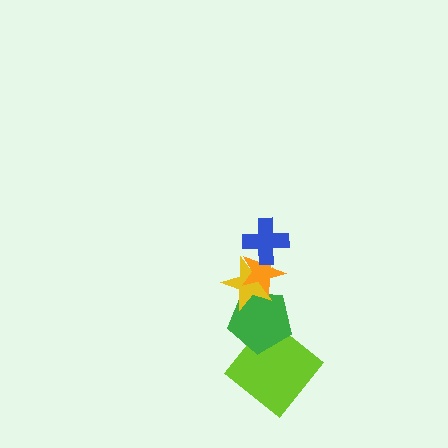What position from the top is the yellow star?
The yellow star is 3rd from the top.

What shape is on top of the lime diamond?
The green pentagon is on top of the lime diamond.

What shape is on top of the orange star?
The blue cross is on top of the orange star.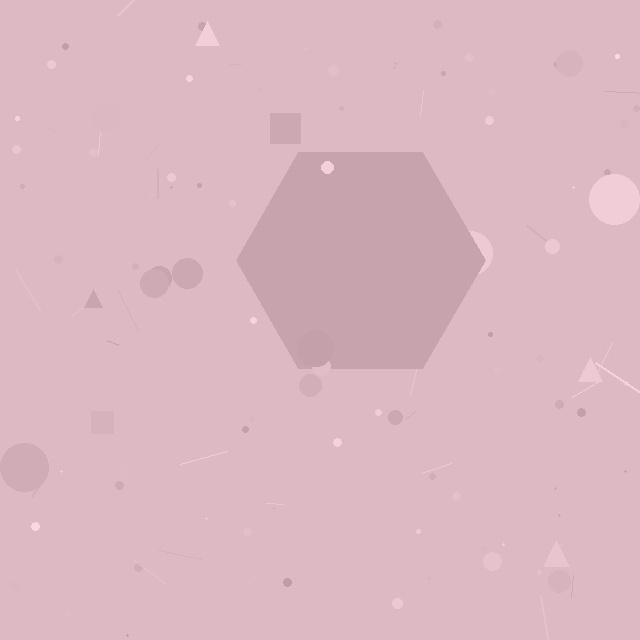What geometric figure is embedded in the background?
A hexagon is embedded in the background.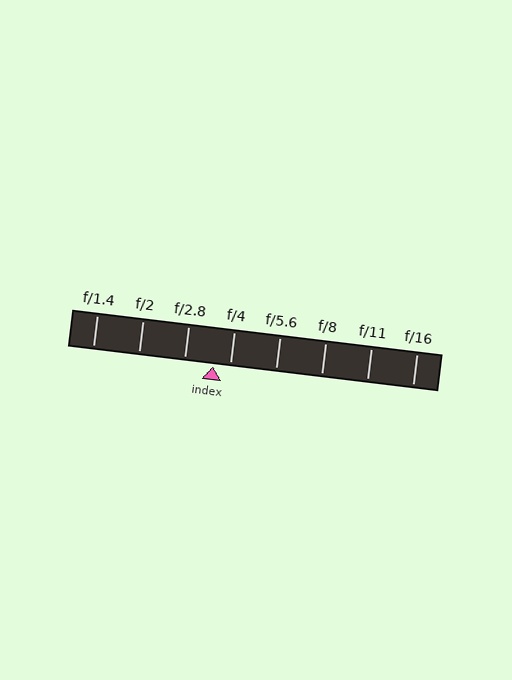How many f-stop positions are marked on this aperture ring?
There are 8 f-stop positions marked.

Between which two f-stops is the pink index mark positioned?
The index mark is between f/2.8 and f/4.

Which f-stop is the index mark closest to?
The index mark is closest to f/4.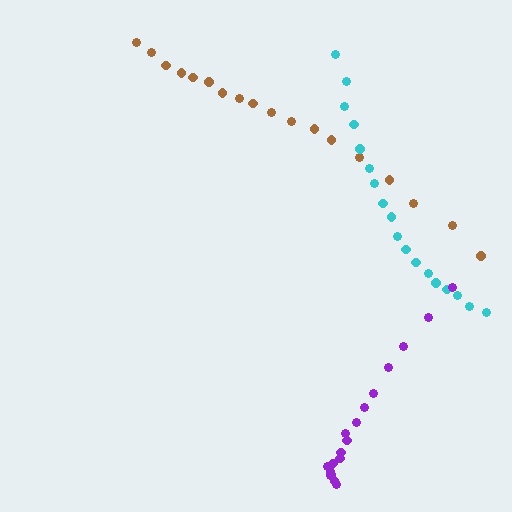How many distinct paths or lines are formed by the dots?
There are 3 distinct paths.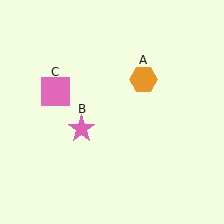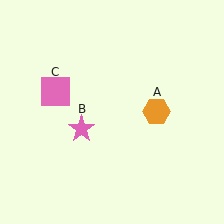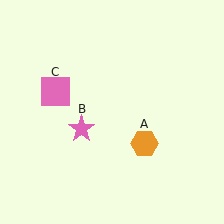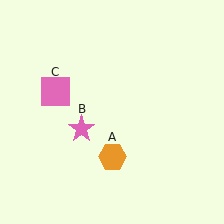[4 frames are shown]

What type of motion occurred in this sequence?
The orange hexagon (object A) rotated clockwise around the center of the scene.